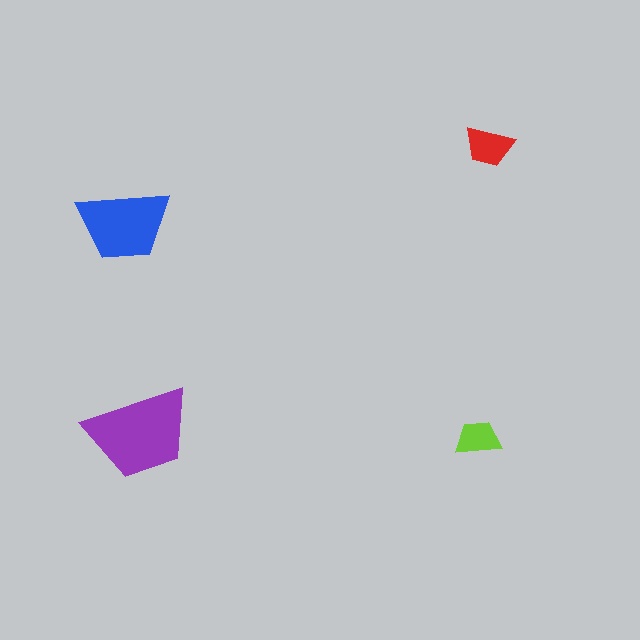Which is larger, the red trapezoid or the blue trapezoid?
The blue one.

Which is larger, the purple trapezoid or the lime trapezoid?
The purple one.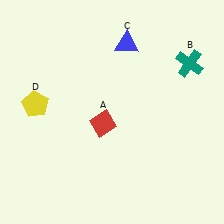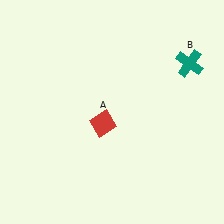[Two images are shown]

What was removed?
The yellow pentagon (D), the blue triangle (C) were removed in Image 2.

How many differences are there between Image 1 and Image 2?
There are 2 differences between the two images.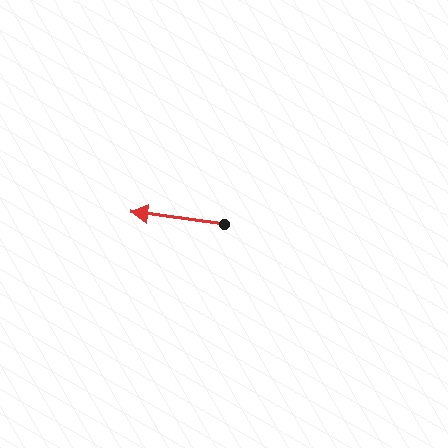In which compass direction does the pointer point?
West.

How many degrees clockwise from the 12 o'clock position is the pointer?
Approximately 277 degrees.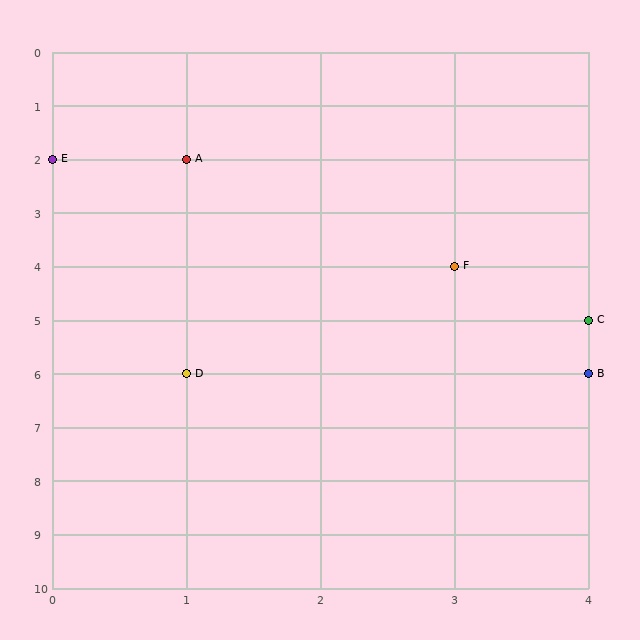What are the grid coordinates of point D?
Point D is at grid coordinates (1, 6).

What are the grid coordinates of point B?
Point B is at grid coordinates (4, 6).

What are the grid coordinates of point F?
Point F is at grid coordinates (3, 4).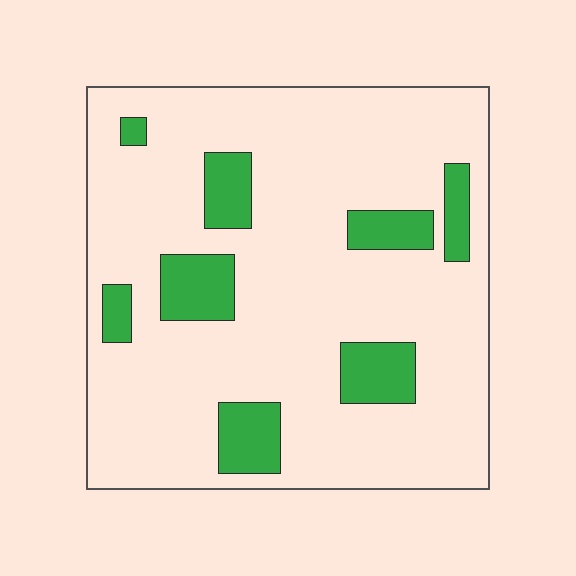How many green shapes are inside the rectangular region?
8.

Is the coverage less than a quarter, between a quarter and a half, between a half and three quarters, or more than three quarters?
Less than a quarter.